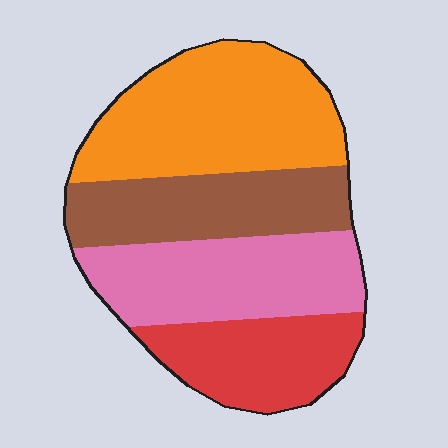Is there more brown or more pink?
Pink.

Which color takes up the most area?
Orange, at roughly 35%.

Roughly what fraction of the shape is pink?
Pink takes up about one quarter (1/4) of the shape.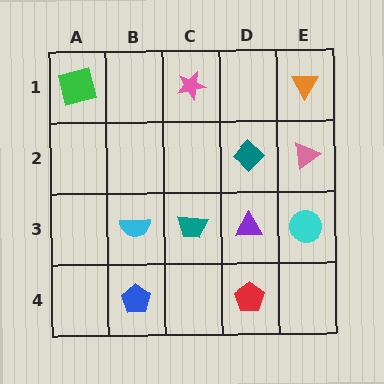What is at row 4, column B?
A blue pentagon.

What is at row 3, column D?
A purple triangle.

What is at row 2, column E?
A pink triangle.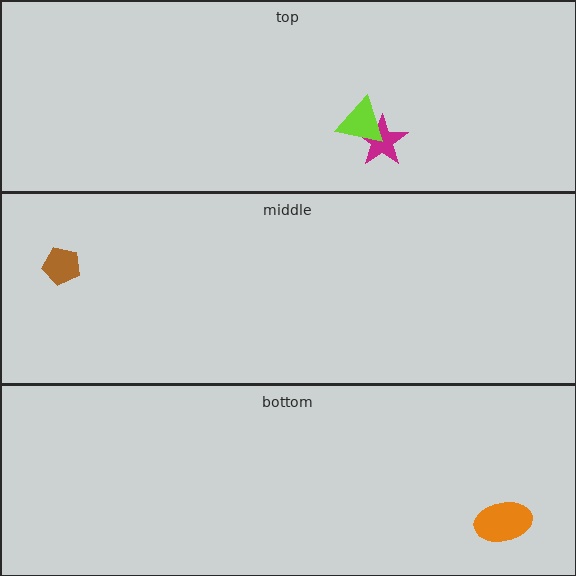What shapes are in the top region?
The magenta star, the lime triangle.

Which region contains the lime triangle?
The top region.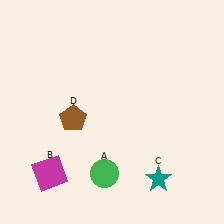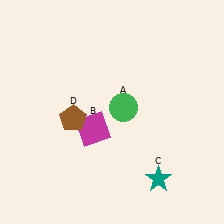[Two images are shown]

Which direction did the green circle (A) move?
The green circle (A) moved up.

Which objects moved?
The objects that moved are: the green circle (A), the magenta square (B).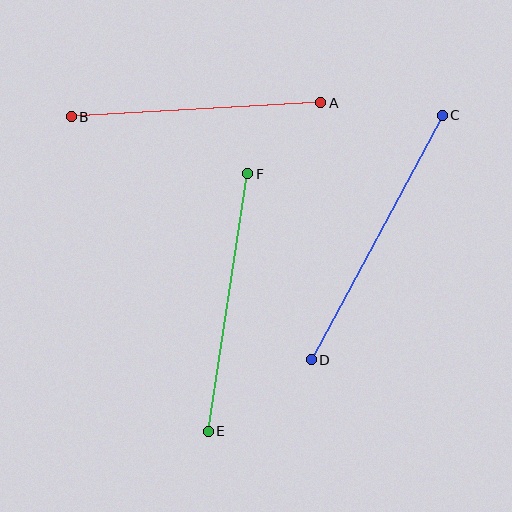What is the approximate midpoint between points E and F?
The midpoint is at approximately (228, 303) pixels.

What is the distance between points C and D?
The distance is approximately 277 pixels.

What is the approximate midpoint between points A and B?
The midpoint is at approximately (196, 110) pixels.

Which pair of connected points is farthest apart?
Points C and D are farthest apart.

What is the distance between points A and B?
The distance is approximately 250 pixels.